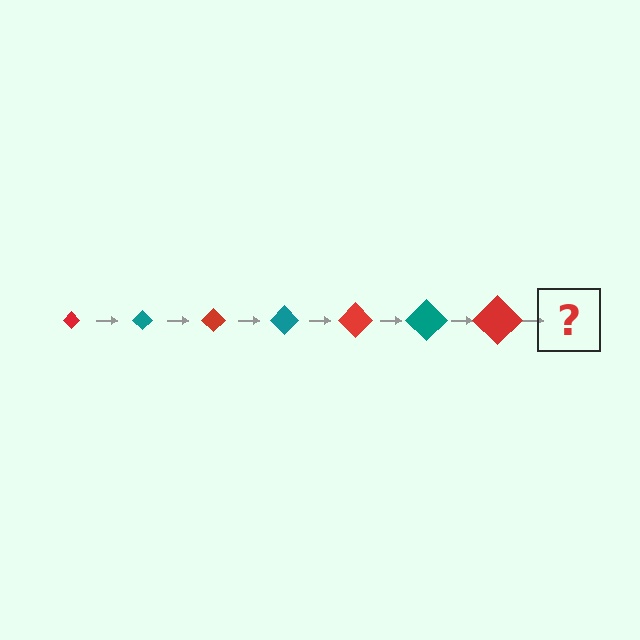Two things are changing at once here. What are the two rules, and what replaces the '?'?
The two rules are that the diamond grows larger each step and the color cycles through red and teal. The '?' should be a teal diamond, larger than the previous one.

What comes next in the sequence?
The next element should be a teal diamond, larger than the previous one.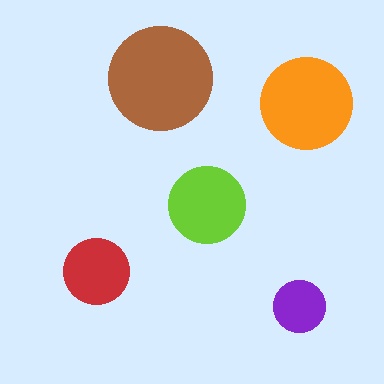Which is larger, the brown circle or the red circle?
The brown one.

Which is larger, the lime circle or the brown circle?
The brown one.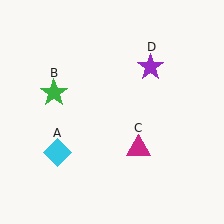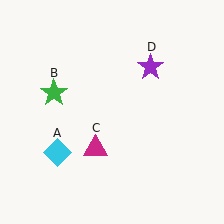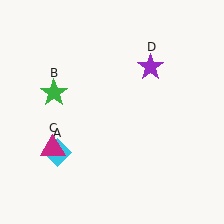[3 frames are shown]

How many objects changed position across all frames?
1 object changed position: magenta triangle (object C).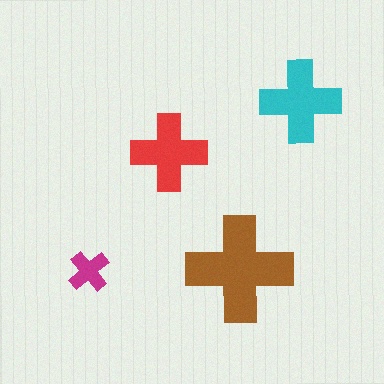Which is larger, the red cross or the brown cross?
The brown one.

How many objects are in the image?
There are 4 objects in the image.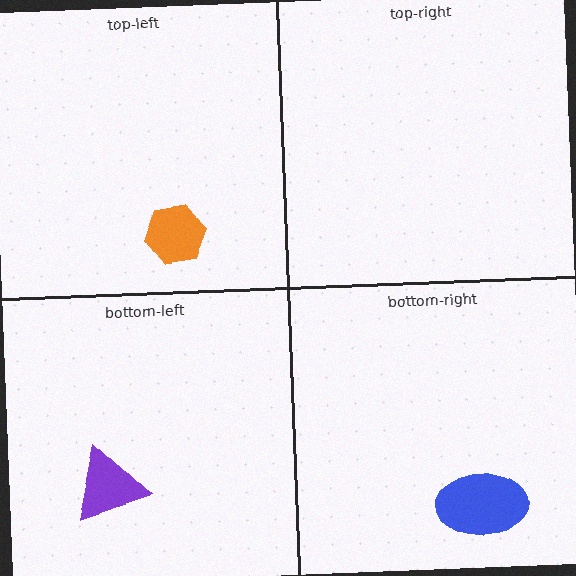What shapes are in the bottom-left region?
The purple triangle.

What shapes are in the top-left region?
The orange hexagon.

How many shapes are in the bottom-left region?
1.